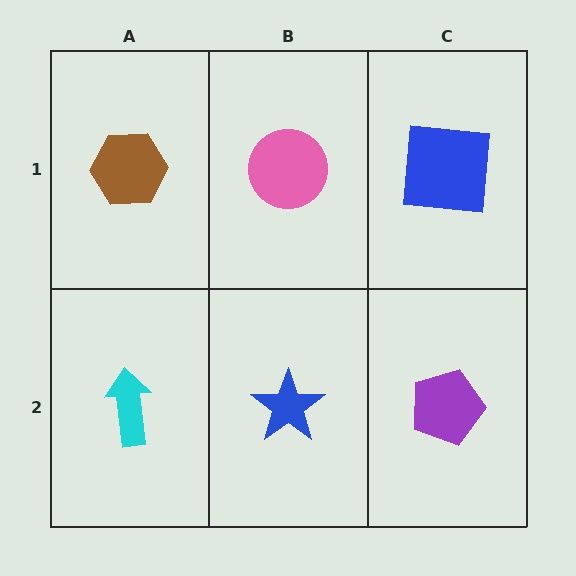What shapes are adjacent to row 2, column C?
A blue square (row 1, column C), a blue star (row 2, column B).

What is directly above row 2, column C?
A blue square.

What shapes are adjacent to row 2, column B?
A pink circle (row 1, column B), a cyan arrow (row 2, column A), a purple pentagon (row 2, column C).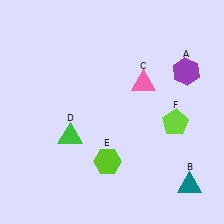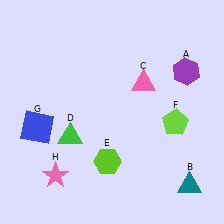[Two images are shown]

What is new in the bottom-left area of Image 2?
A blue square (G) was added in the bottom-left area of Image 2.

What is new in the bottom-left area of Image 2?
A pink star (H) was added in the bottom-left area of Image 2.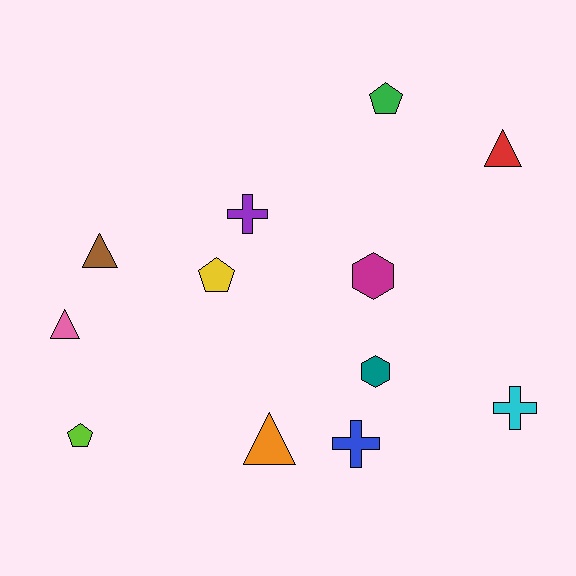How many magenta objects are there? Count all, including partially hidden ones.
There is 1 magenta object.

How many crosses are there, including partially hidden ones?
There are 3 crosses.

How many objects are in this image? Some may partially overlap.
There are 12 objects.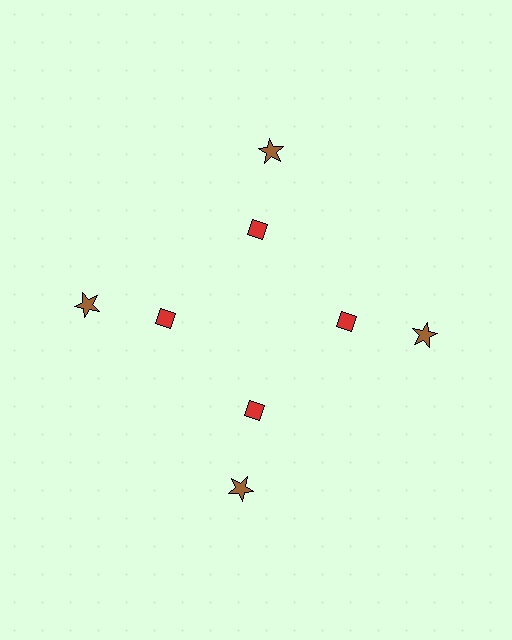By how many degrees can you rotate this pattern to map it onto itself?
The pattern maps onto itself every 90 degrees of rotation.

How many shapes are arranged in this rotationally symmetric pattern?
There are 8 shapes, arranged in 4 groups of 2.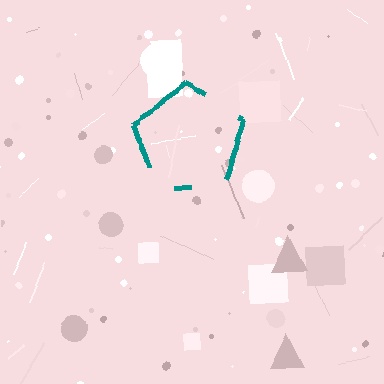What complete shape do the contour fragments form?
The contour fragments form a pentagon.